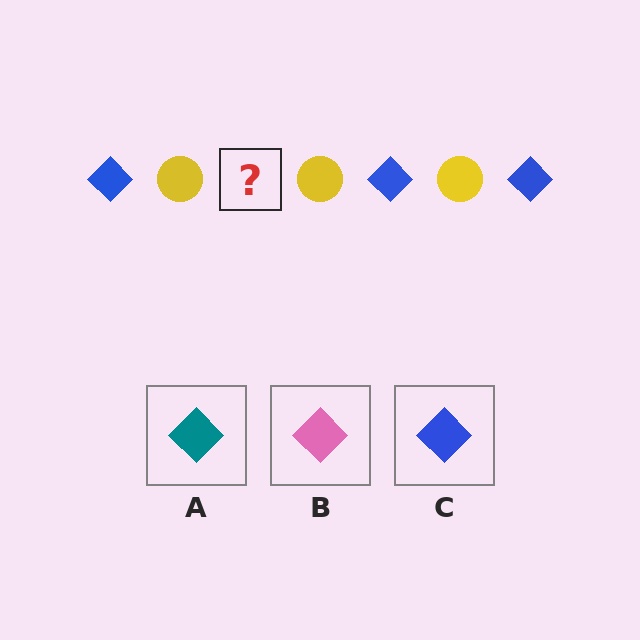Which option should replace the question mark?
Option C.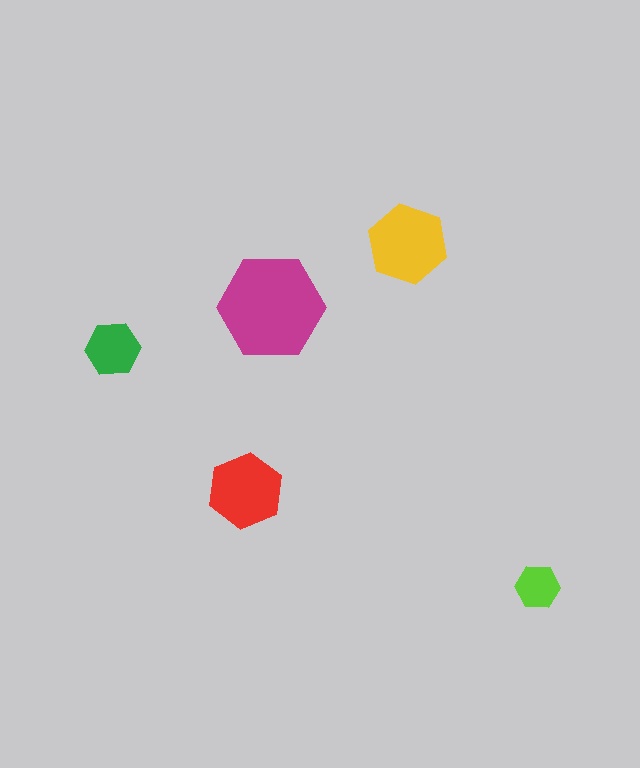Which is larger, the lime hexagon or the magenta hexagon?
The magenta one.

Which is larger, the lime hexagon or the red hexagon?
The red one.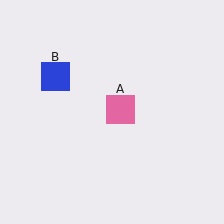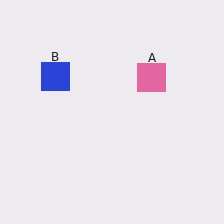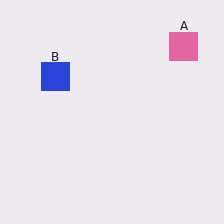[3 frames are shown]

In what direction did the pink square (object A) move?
The pink square (object A) moved up and to the right.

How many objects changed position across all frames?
1 object changed position: pink square (object A).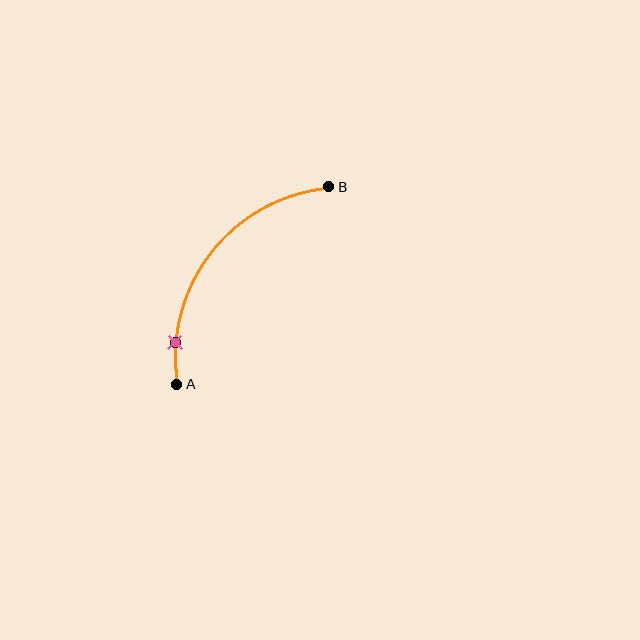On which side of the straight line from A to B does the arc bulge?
The arc bulges above and to the left of the straight line connecting A and B.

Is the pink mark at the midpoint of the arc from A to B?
No. The pink mark lies on the arc but is closer to endpoint A. The arc midpoint would be at the point on the curve equidistant along the arc from both A and B.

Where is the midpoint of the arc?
The arc midpoint is the point on the curve farthest from the straight line joining A and B. It sits above and to the left of that line.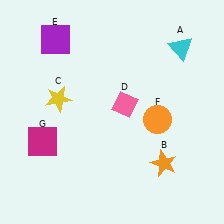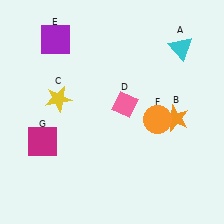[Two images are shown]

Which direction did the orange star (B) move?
The orange star (B) moved up.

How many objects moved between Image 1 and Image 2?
1 object moved between the two images.